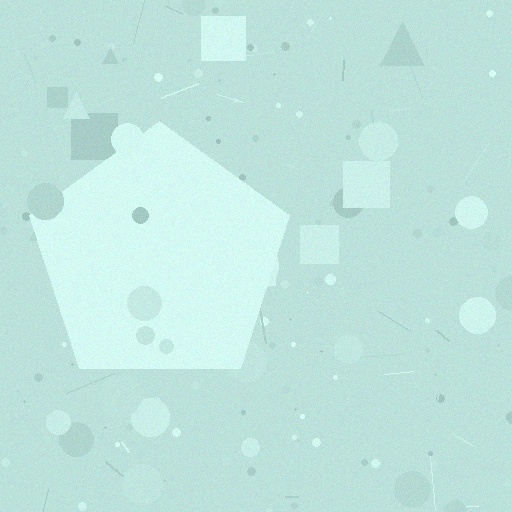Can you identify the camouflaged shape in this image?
The camouflaged shape is a pentagon.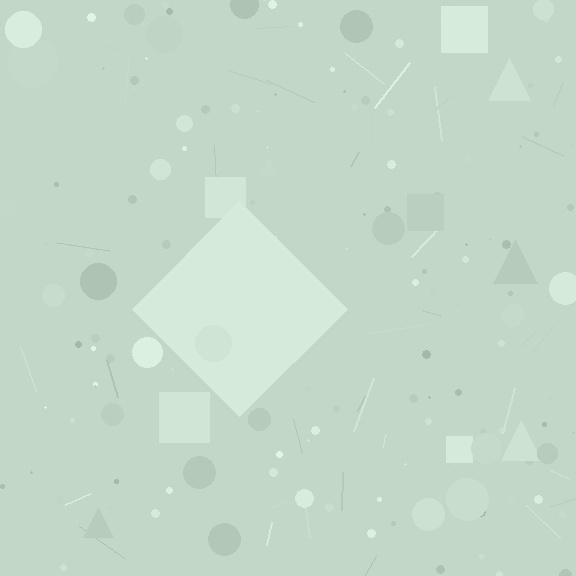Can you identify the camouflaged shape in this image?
The camouflaged shape is a diamond.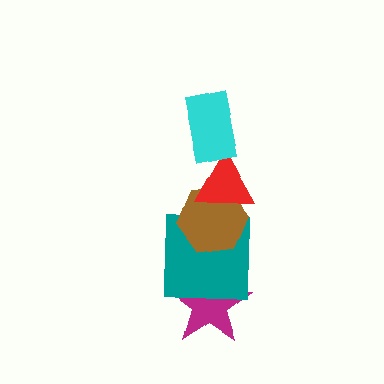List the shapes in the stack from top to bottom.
From top to bottom: the cyan rectangle, the red triangle, the brown hexagon, the teal square, the magenta star.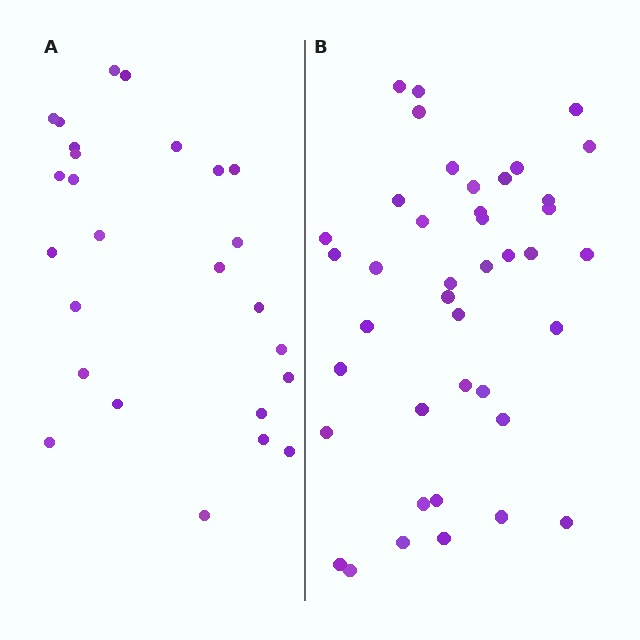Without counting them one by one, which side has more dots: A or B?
Region B (the right region) has more dots.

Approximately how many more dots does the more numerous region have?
Region B has approximately 15 more dots than region A.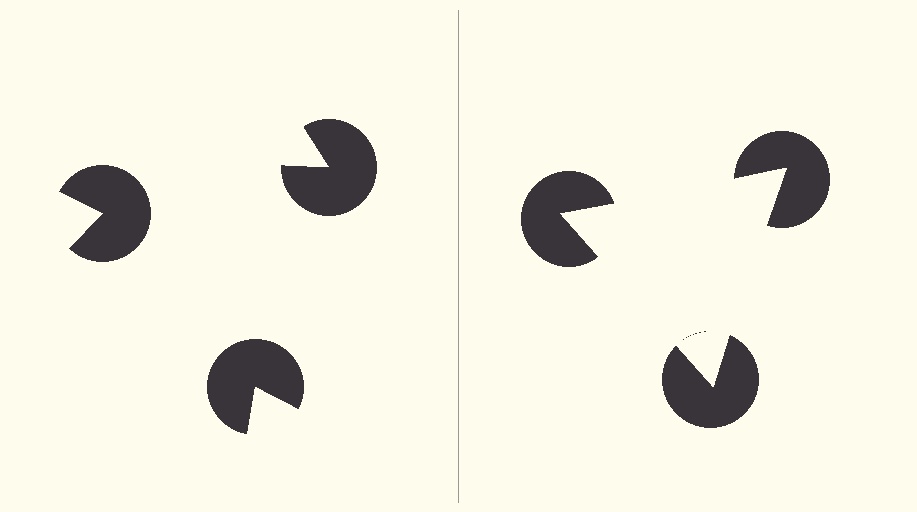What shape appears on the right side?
An illusory triangle.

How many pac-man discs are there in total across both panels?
6 — 3 on each side.